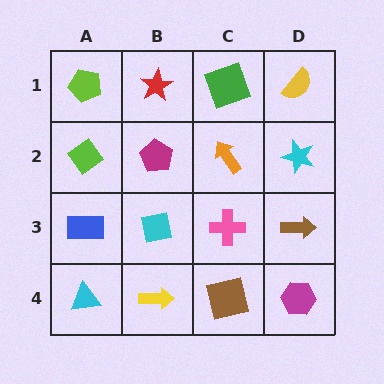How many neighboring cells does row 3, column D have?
3.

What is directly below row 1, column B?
A magenta pentagon.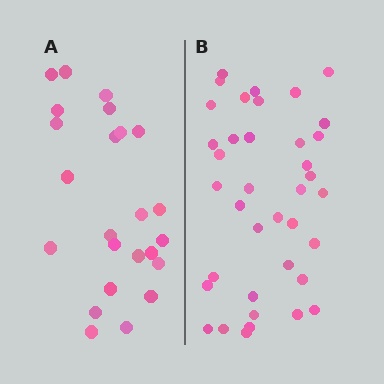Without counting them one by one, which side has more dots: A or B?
Region B (the right region) has more dots.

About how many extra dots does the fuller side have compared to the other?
Region B has approximately 15 more dots than region A.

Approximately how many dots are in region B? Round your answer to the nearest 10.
About 40 dots. (The exact count is 38, which rounds to 40.)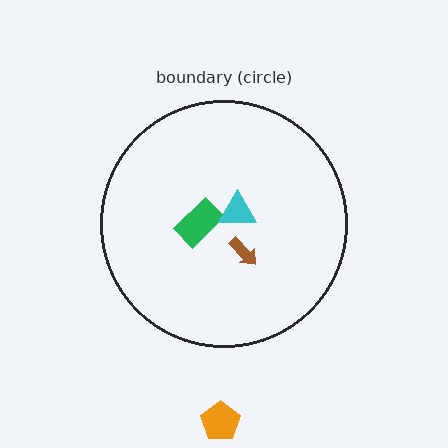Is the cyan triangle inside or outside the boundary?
Inside.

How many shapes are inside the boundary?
3 inside, 1 outside.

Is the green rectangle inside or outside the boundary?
Inside.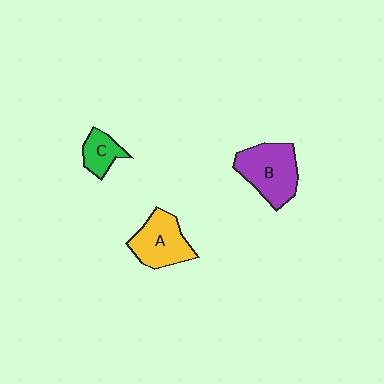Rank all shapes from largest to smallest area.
From largest to smallest: B (purple), A (yellow), C (green).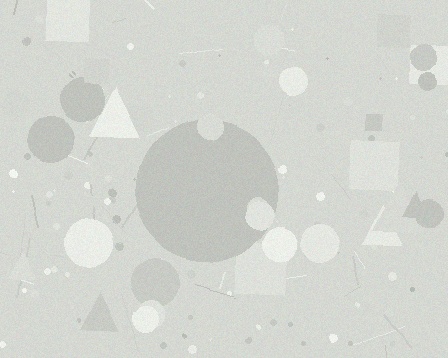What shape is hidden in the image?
A circle is hidden in the image.